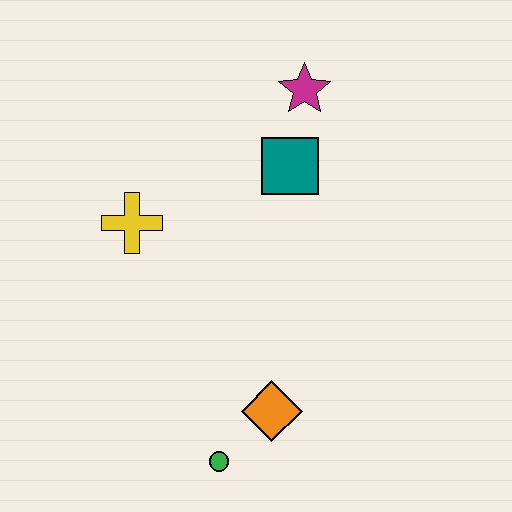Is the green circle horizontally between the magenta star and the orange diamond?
No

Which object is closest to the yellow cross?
The teal square is closest to the yellow cross.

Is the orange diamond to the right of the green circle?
Yes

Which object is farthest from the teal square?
The green circle is farthest from the teal square.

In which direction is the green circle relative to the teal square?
The green circle is below the teal square.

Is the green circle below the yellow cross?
Yes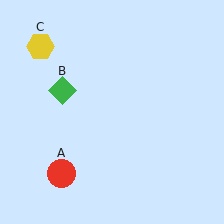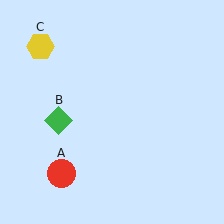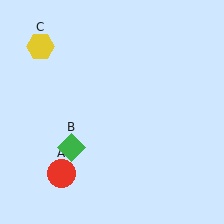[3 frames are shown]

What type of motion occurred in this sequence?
The green diamond (object B) rotated counterclockwise around the center of the scene.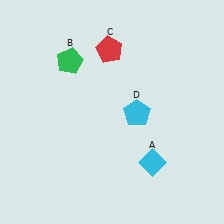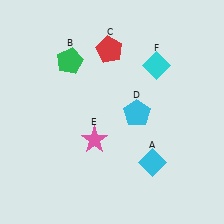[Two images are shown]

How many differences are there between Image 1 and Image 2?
There are 2 differences between the two images.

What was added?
A pink star (E), a cyan diamond (F) were added in Image 2.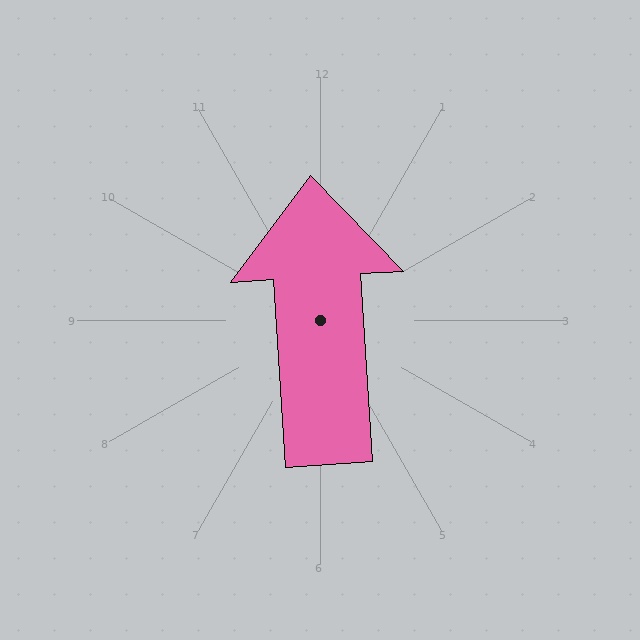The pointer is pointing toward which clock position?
Roughly 12 o'clock.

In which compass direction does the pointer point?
North.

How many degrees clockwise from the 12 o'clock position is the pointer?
Approximately 356 degrees.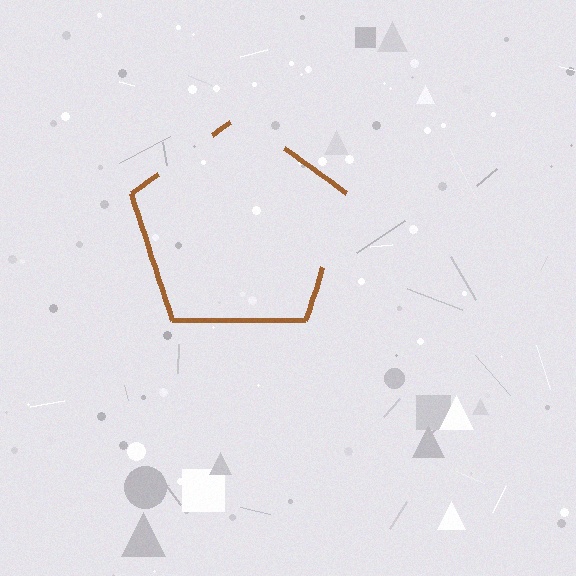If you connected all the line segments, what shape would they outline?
They would outline a pentagon.